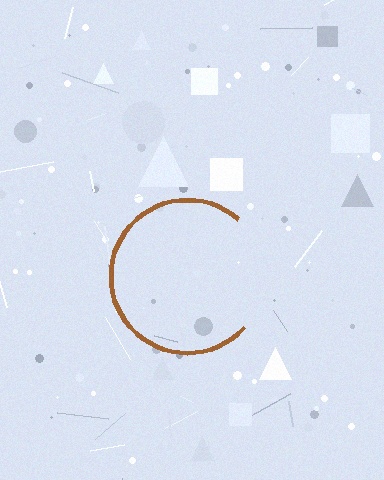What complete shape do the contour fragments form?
The contour fragments form a circle.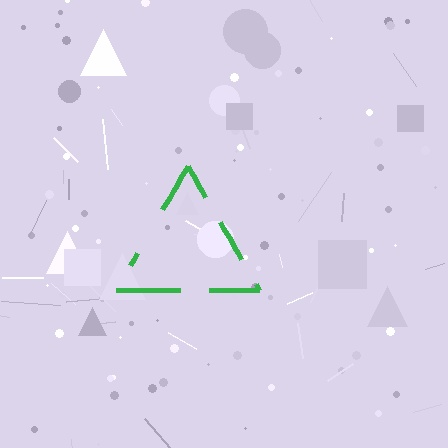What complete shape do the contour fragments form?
The contour fragments form a triangle.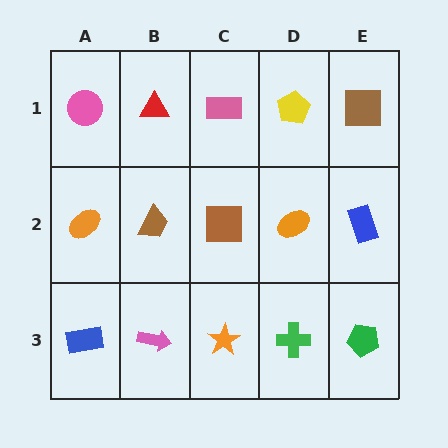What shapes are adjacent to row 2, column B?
A red triangle (row 1, column B), a pink arrow (row 3, column B), an orange ellipse (row 2, column A), a brown square (row 2, column C).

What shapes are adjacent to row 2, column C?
A pink rectangle (row 1, column C), an orange star (row 3, column C), a brown trapezoid (row 2, column B), an orange ellipse (row 2, column D).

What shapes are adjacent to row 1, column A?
An orange ellipse (row 2, column A), a red triangle (row 1, column B).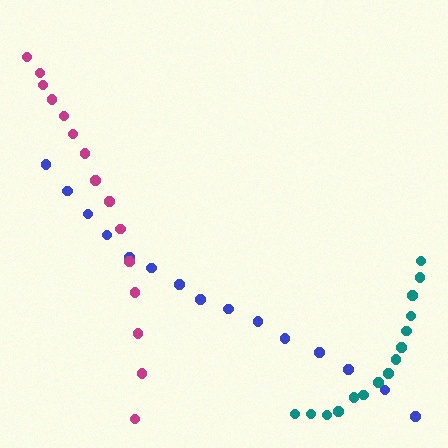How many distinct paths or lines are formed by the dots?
There are 3 distinct paths.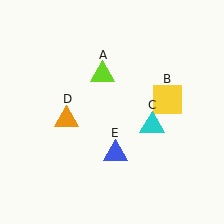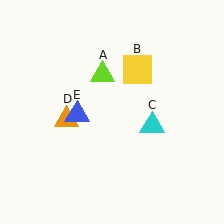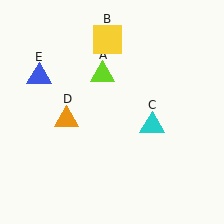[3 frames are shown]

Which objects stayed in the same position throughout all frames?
Lime triangle (object A) and cyan triangle (object C) and orange triangle (object D) remained stationary.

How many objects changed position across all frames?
2 objects changed position: yellow square (object B), blue triangle (object E).